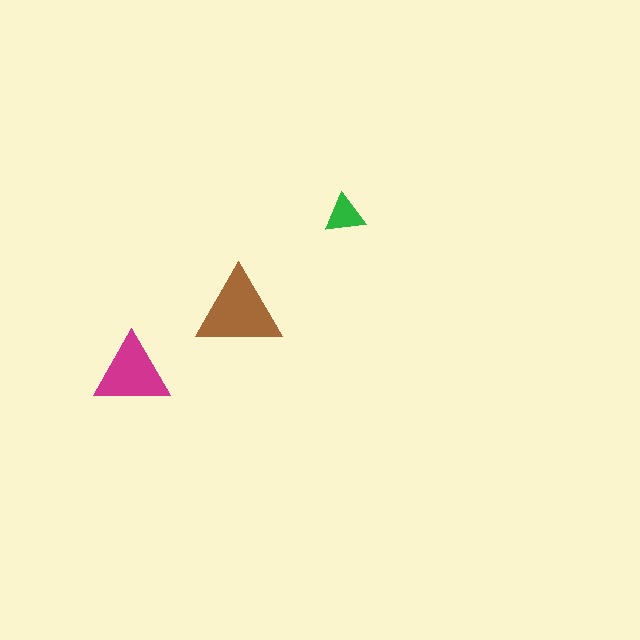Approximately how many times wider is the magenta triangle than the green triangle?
About 2 times wider.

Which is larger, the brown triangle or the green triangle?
The brown one.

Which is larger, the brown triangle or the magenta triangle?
The brown one.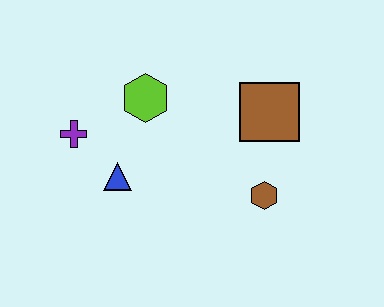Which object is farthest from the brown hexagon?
The purple cross is farthest from the brown hexagon.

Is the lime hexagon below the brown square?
No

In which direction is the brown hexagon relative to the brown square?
The brown hexagon is below the brown square.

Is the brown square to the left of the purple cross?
No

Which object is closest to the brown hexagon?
The brown square is closest to the brown hexagon.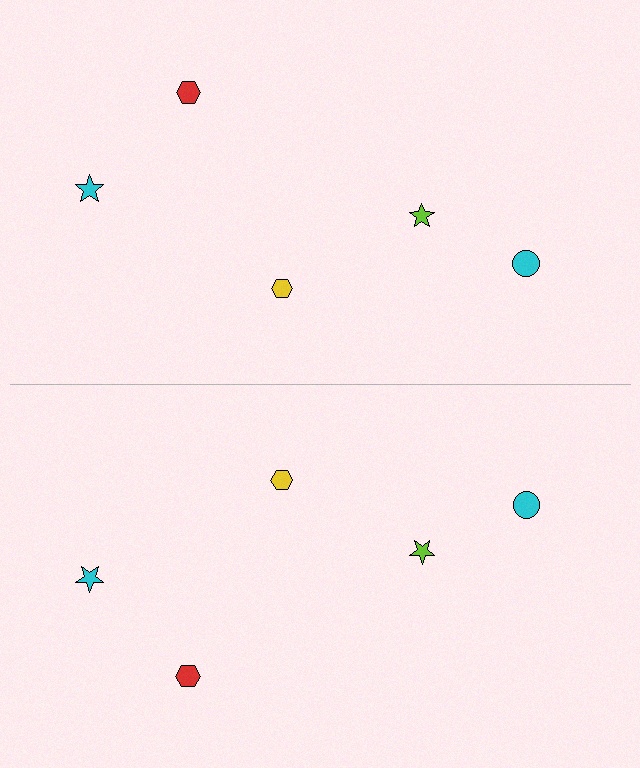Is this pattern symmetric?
Yes, this pattern has bilateral (reflection) symmetry.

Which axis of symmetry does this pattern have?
The pattern has a horizontal axis of symmetry running through the center of the image.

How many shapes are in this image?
There are 10 shapes in this image.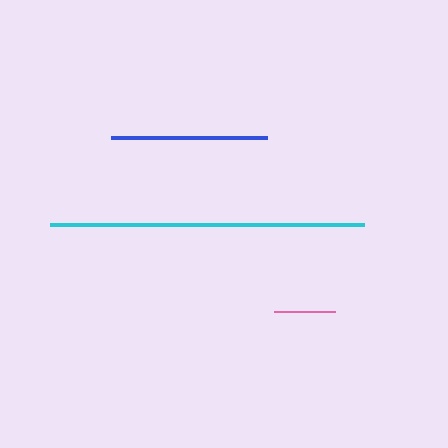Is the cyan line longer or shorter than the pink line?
The cyan line is longer than the pink line.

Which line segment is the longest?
The cyan line is the longest at approximately 315 pixels.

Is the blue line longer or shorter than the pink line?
The blue line is longer than the pink line.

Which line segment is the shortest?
The pink line is the shortest at approximately 61 pixels.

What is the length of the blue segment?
The blue segment is approximately 156 pixels long.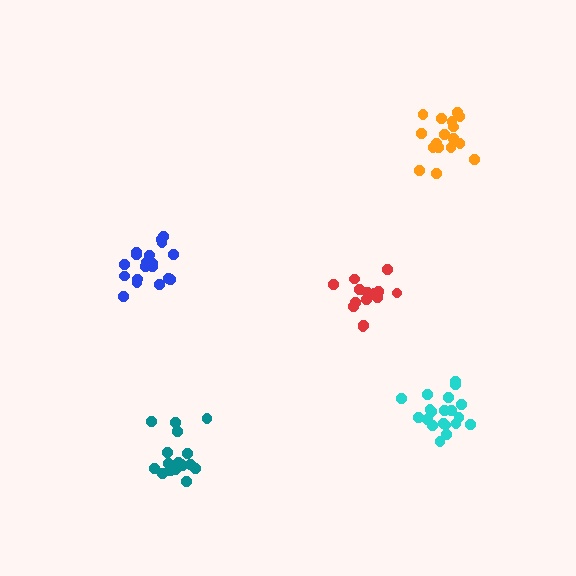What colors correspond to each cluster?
The clusters are colored: blue, orange, red, cyan, teal.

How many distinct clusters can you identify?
There are 5 distinct clusters.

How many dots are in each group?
Group 1: 20 dots, Group 2: 18 dots, Group 3: 14 dots, Group 4: 20 dots, Group 5: 17 dots (89 total).